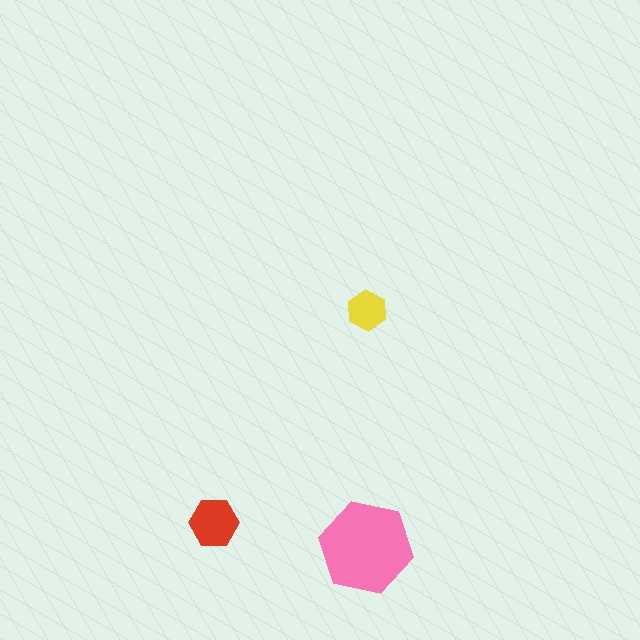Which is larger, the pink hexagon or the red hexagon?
The pink one.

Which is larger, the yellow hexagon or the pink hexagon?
The pink one.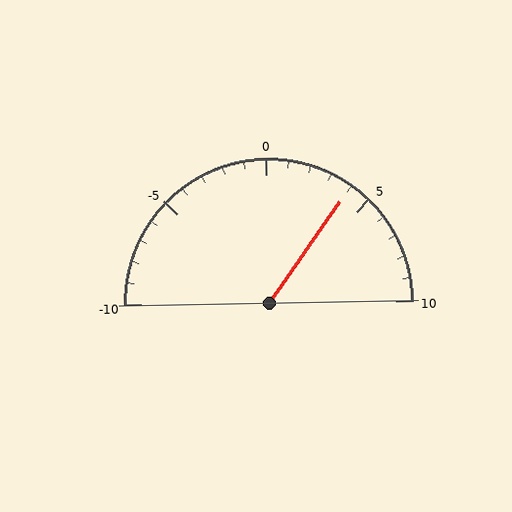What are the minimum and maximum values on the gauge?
The gauge ranges from -10 to 10.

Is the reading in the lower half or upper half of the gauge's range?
The reading is in the upper half of the range (-10 to 10).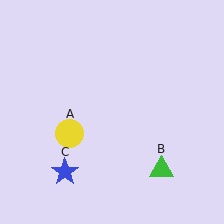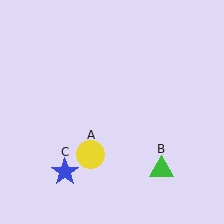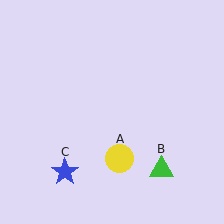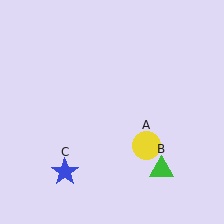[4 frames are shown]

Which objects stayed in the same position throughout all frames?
Green triangle (object B) and blue star (object C) remained stationary.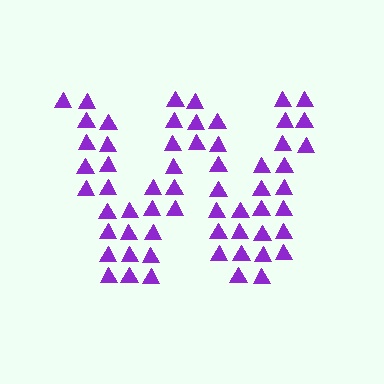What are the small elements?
The small elements are triangles.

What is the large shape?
The large shape is the letter W.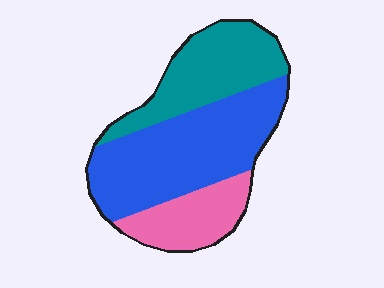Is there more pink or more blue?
Blue.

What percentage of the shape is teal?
Teal covers about 30% of the shape.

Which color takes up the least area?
Pink, at roughly 20%.